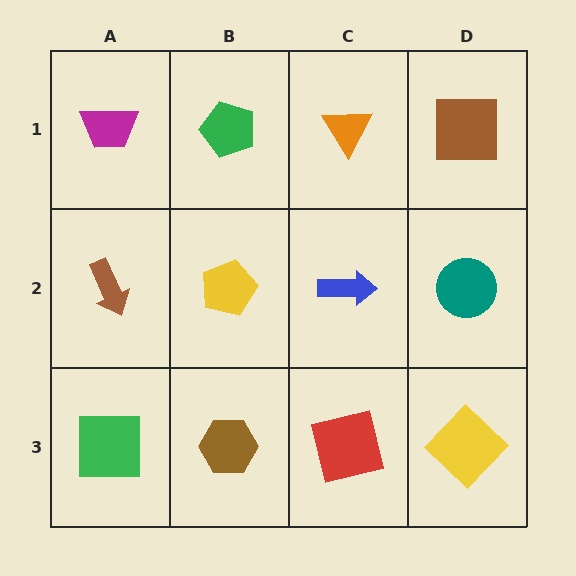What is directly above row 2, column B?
A green pentagon.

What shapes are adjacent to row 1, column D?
A teal circle (row 2, column D), an orange triangle (row 1, column C).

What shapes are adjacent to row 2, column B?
A green pentagon (row 1, column B), a brown hexagon (row 3, column B), a brown arrow (row 2, column A), a blue arrow (row 2, column C).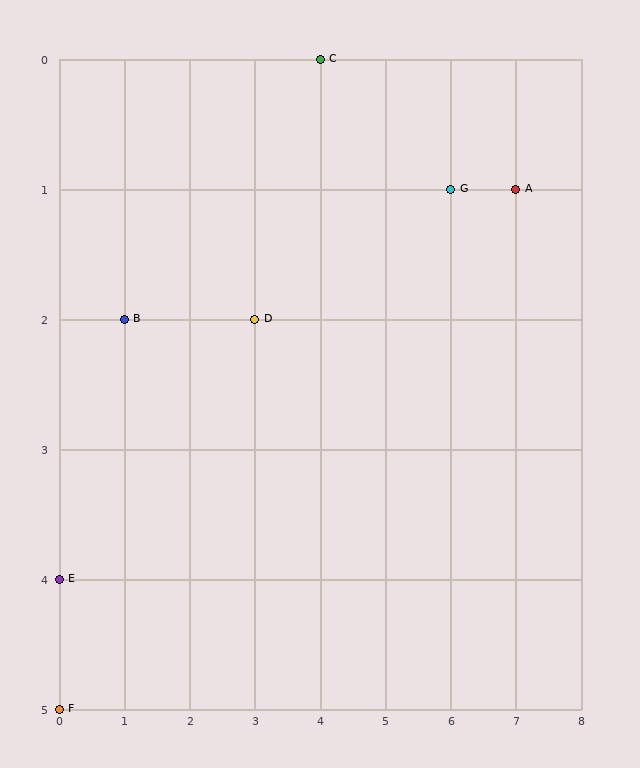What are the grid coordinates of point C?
Point C is at grid coordinates (4, 0).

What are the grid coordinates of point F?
Point F is at grid coordinates (0, 5).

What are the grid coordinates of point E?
Point E is at grid coordinates (0, 4).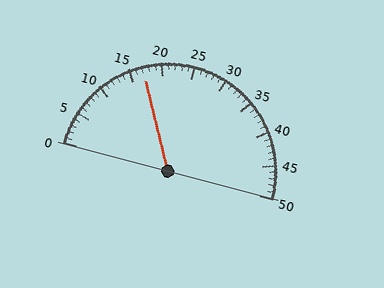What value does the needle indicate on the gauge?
The needle indicates approximately 17.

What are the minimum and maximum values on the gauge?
The gauge ranges from 0 to 50.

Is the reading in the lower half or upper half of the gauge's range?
The reading is in the lower half of the range (0 to 50).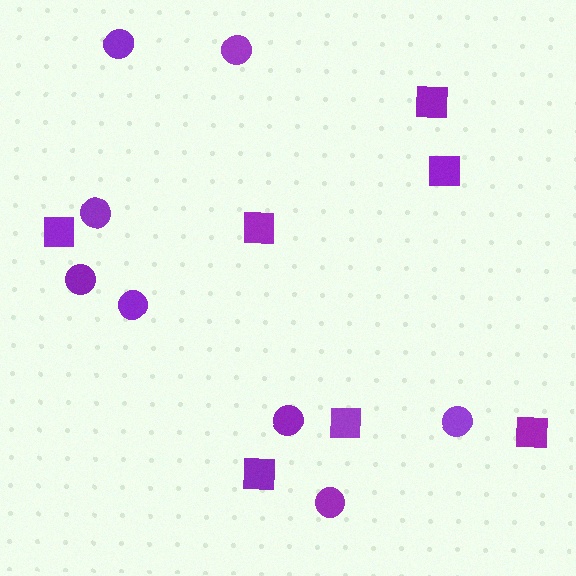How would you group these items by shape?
There are 2 groups: one group of squares (7) and one group of circles (8).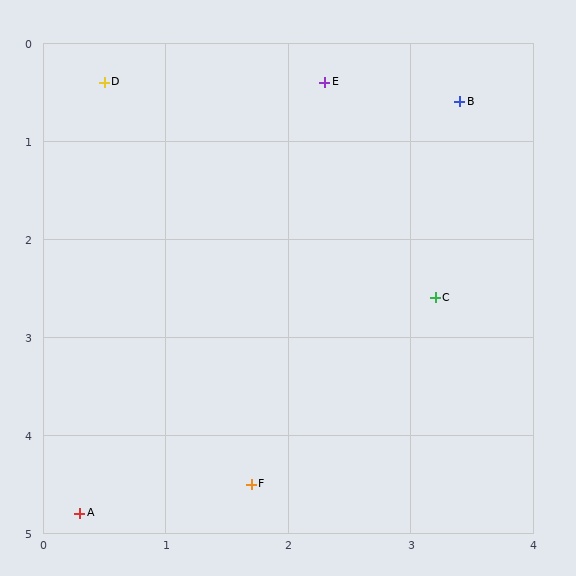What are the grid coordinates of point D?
Point D is at approximately (0.5, 0.4).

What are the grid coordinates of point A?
Point A is at approximately (0.3, 4.8).